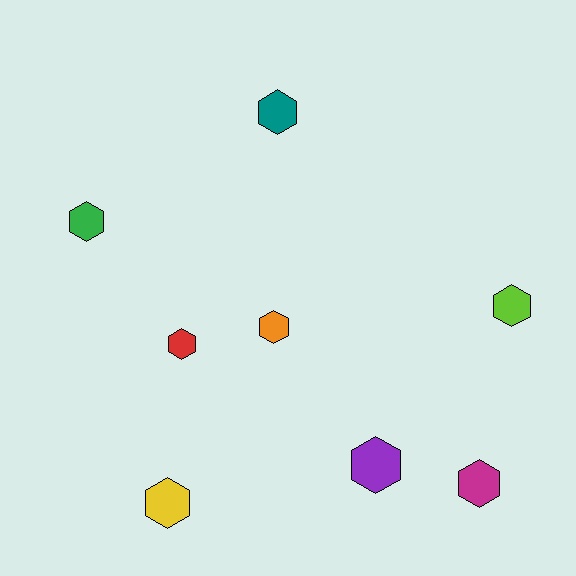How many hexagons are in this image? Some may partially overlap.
There are 8 hexagons.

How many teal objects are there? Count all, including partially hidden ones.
There is 1 teal object.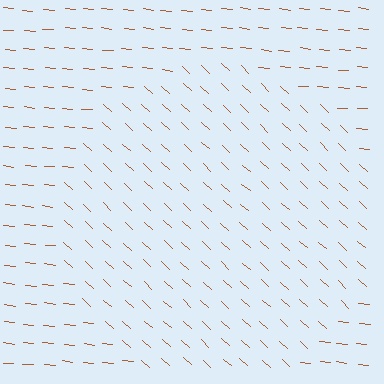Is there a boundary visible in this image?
Yes, there is a texture boundary formed by a change in line orientation.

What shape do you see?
I see a circle.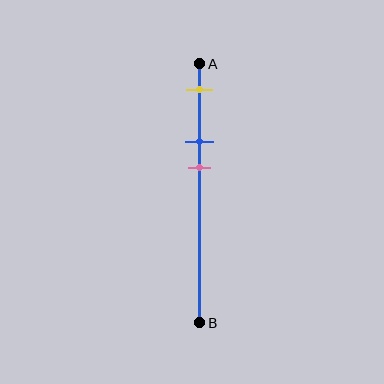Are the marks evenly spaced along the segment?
Yes, the marks are approximately evenly spaced.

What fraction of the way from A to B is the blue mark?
The blue mark is approximately 30% (0.3) of the way from A to B.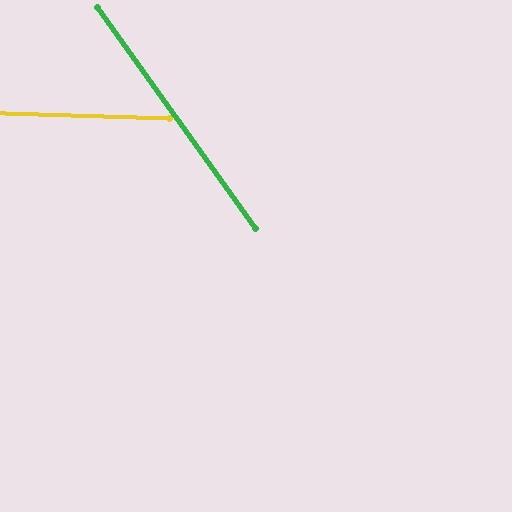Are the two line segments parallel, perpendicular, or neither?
Neither parallel nor perpendicular — they differ by about 53°.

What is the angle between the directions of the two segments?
Approximately 53 degrees.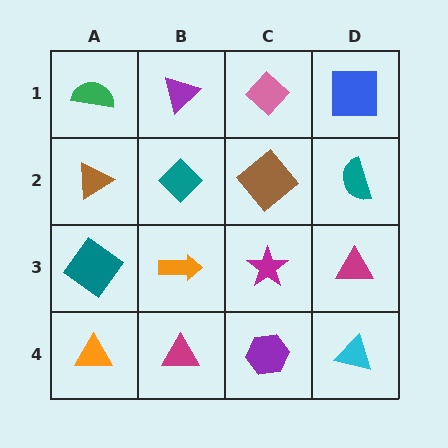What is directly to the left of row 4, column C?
A magenta triangle.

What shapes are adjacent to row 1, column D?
A teal semicircle (row 2, column D), a pink diamond (row 1, column C).